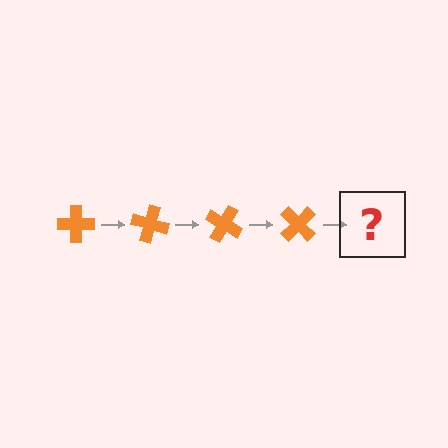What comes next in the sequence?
The next element should be an orange cross rotated 60 degrees.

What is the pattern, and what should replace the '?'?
The pattern is that the cross rotates 15 degrees each step. The '?' should be an orange cross rotated 60 degrees.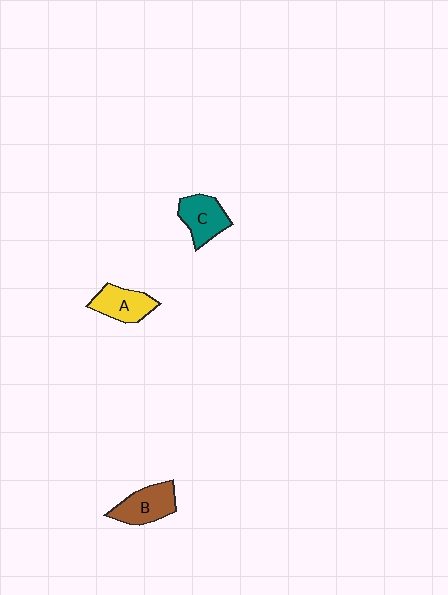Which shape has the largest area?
Shape B (brown).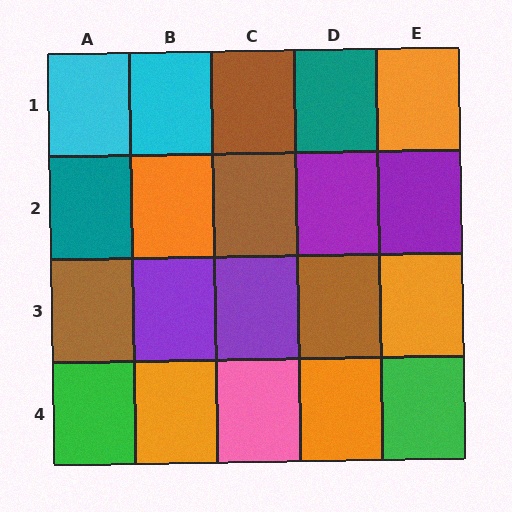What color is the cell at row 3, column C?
Purple.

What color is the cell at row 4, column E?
Green.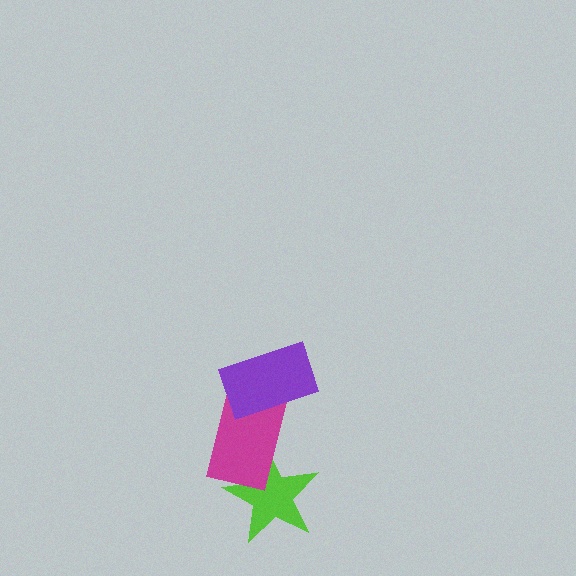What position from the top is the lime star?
The lime star is 3rd from the top.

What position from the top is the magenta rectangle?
The magenta rectangle is 2nd from the top.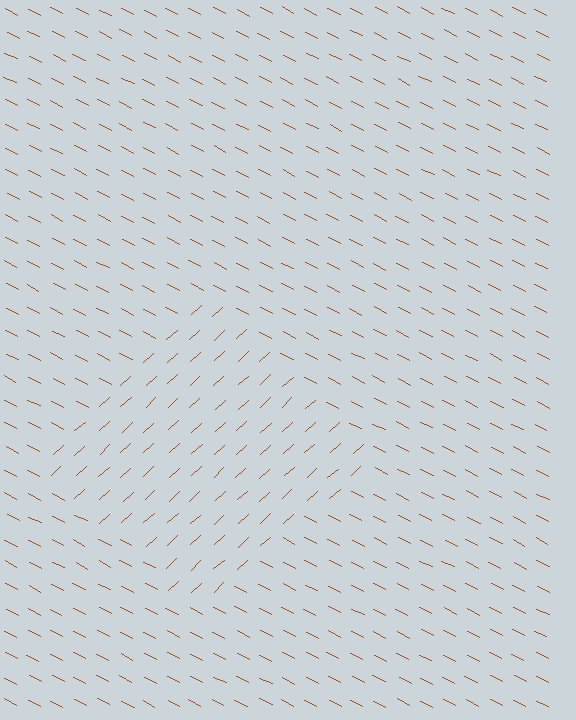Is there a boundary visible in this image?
Yes, there is a texture boundary formed by a change in line orientation.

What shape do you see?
I see a diamond.